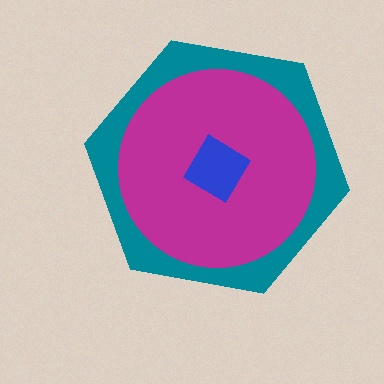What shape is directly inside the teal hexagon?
The magenta circle.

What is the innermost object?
The blue diamond.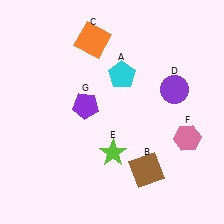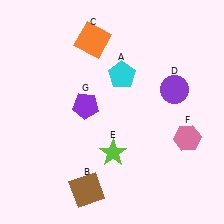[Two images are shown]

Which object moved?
The brown square (B) moved left.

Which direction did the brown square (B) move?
The brown square (B) moved left.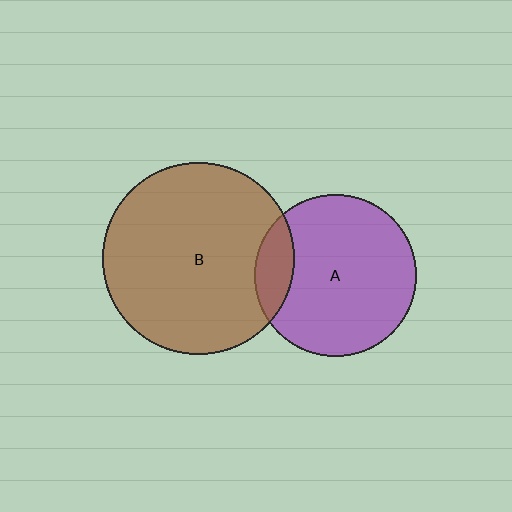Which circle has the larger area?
Circle B (brown).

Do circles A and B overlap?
Yes.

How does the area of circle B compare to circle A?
Approximately 1.4 times.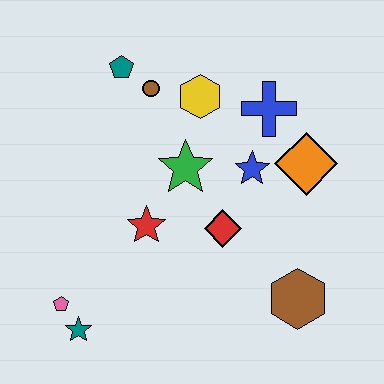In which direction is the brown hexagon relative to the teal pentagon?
The brown hexagon is below the teal pentagon.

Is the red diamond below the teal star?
No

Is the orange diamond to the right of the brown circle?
Yes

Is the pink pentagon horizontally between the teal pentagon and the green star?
No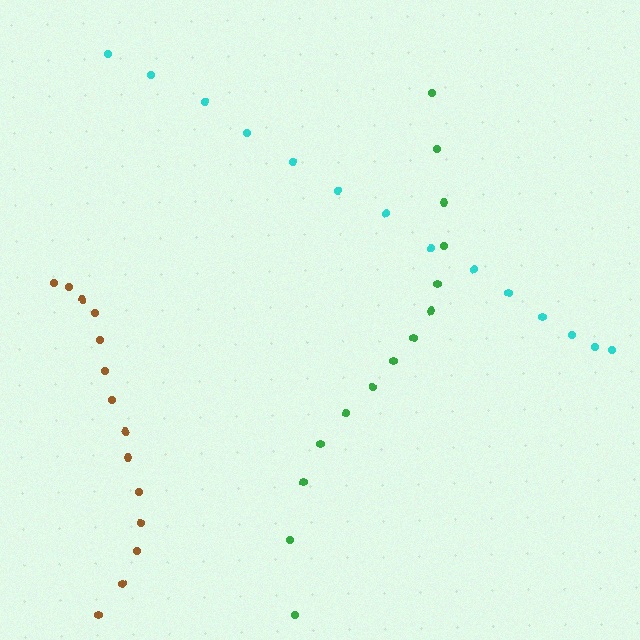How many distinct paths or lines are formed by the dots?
There are 3 distinct paths.